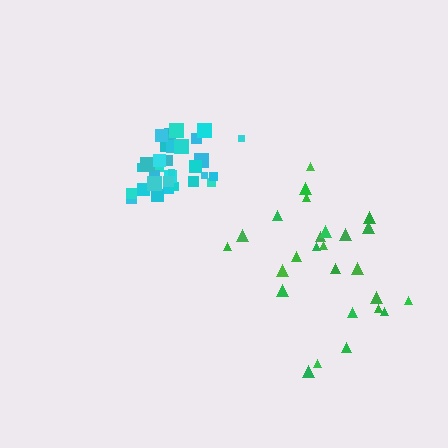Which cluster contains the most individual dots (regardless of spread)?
Cyan (32).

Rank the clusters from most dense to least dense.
cyan, green.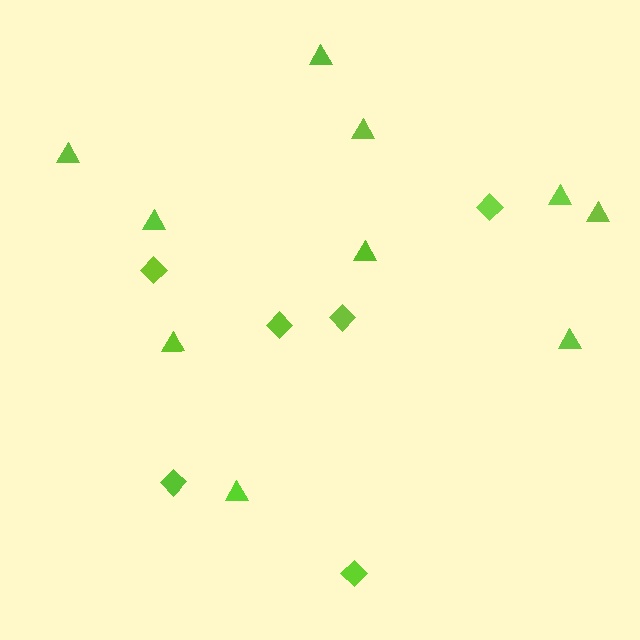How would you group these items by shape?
There are 2 groups: one group of diamonds (6) and one group of triangles (10).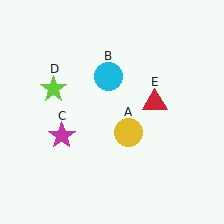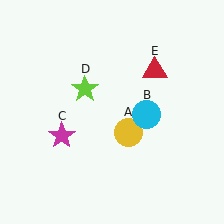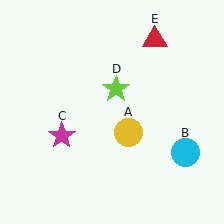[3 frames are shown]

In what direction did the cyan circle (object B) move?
The cyan circle (object B) moved down and to the right.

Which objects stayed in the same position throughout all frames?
Yellow circle (object A) and magenta star (object C) remained stationary.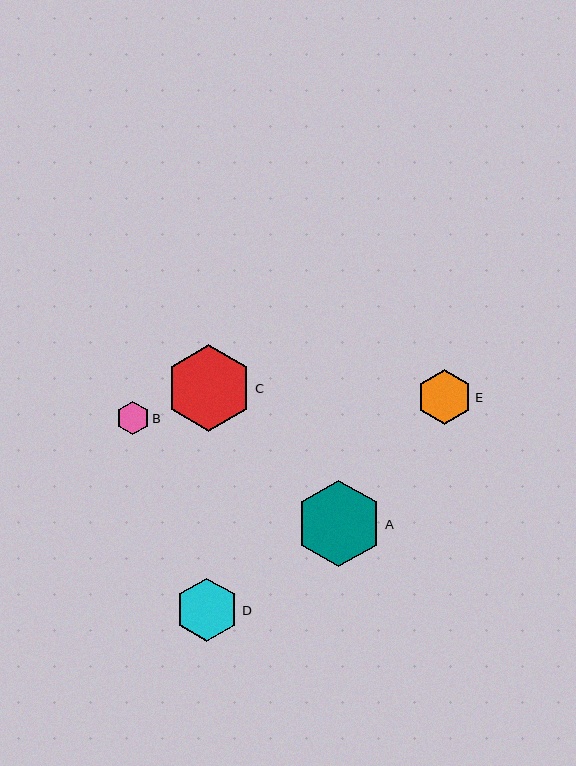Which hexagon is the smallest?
Hexagon B is the smallest with a size of approximately 33 pixels.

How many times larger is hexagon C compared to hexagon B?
Hexagon C is approximately 2.6 times the size of hexagon B.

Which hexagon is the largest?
Hexagon A is the largest with a size of approximately 87 pixels.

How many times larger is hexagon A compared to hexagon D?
Hexagon A is approximately 1.4 times the size of hexagon D.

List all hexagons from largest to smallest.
From largest to smallest: A, C, D, E, B.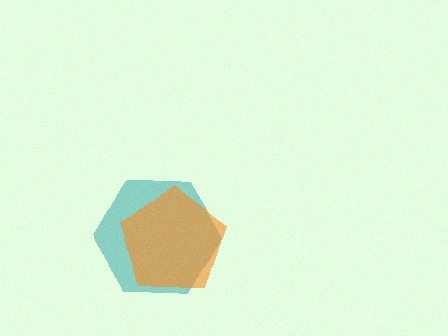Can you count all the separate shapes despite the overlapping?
Yes, there are 2 separate shapes.